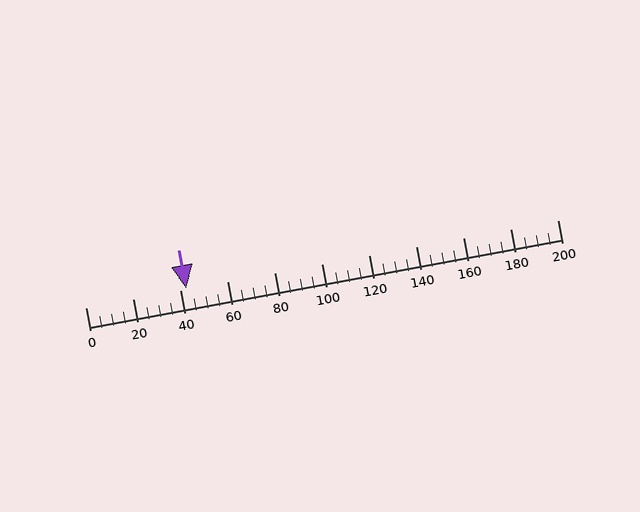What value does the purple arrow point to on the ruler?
The purple arrow points to approximately 43.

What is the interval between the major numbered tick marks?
The major tick marks are spaced 20 units apart.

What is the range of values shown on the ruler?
The ruler shows values from 0 to 200.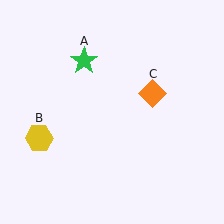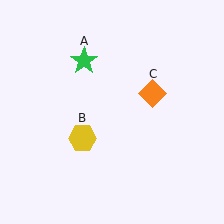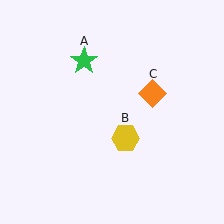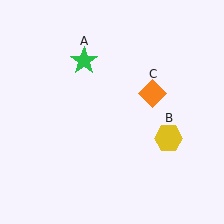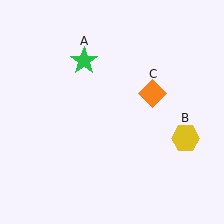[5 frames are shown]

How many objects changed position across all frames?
1 object changed position: yellow hexagon (object B).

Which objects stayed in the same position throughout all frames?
Green star (object A) and orange diamond (object C) remained stationary.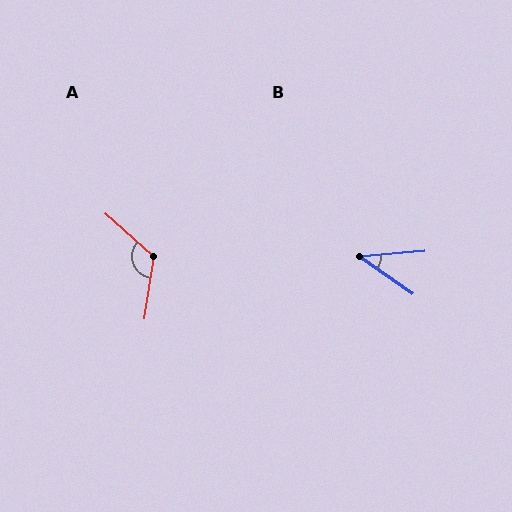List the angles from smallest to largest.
B (40°), A (123°).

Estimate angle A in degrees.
Approximately 123 degrees.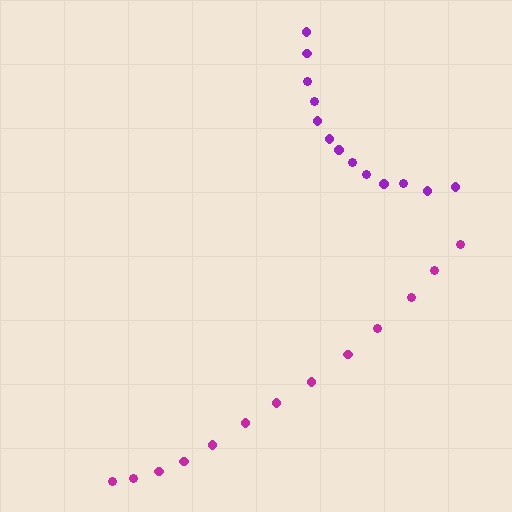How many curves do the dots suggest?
There are 2 distinct paths.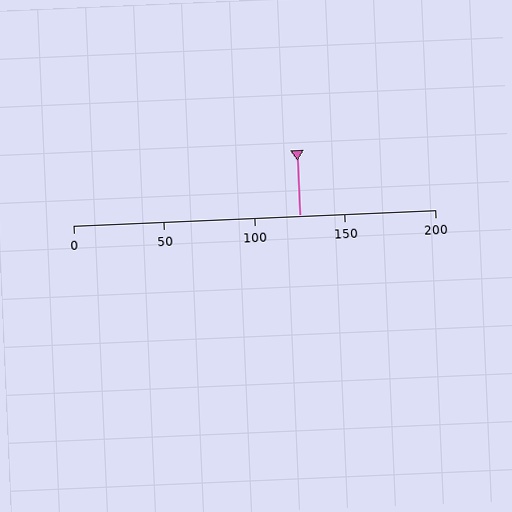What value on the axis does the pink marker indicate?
The marker indicates approximately 125.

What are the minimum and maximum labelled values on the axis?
The axis runs from 0 to 200.